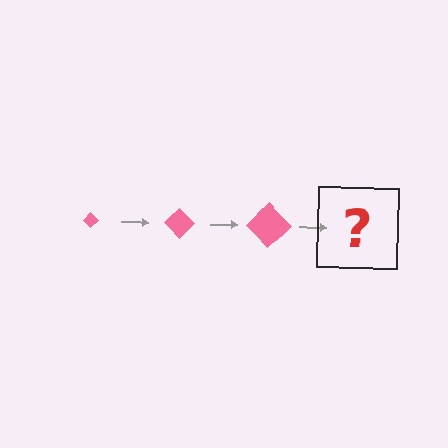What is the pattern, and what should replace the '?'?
The pattern is that the diamond gets progressively larger each step. The '?' should be a pink diamond, larger than the previous one.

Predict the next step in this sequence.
The next step is a pink diamond, larger than the previous one.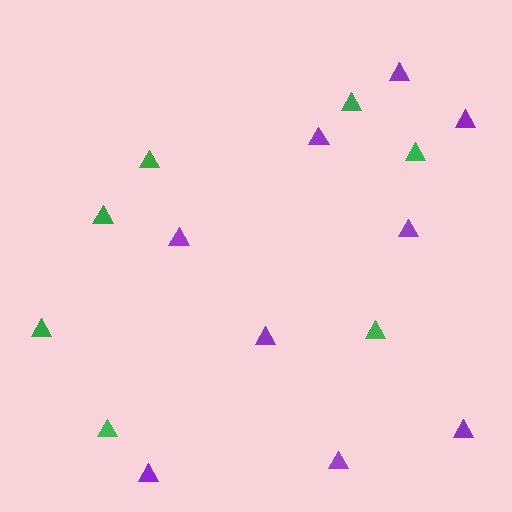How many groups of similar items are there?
There are 2 groups: one group of purple triangles (9) and one group of green triangles (7).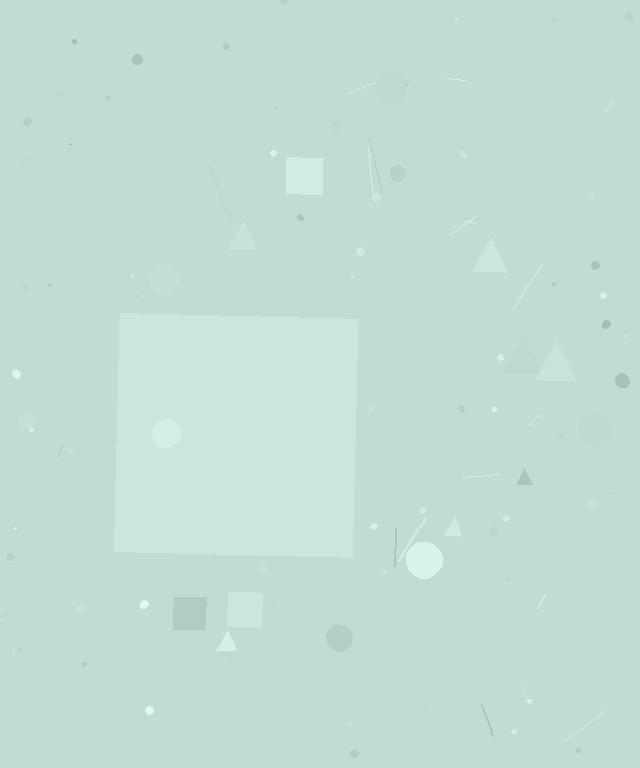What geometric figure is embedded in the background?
A square is embedded in the background.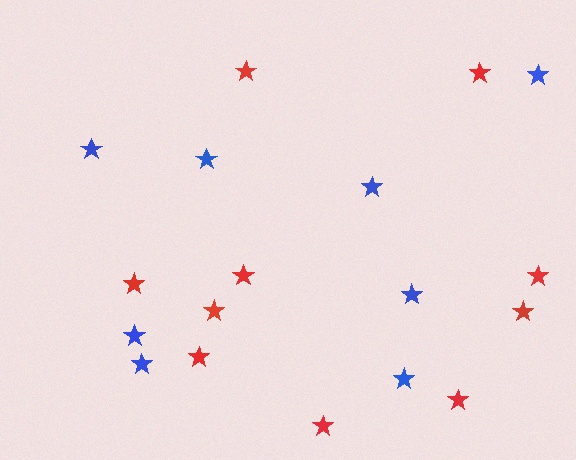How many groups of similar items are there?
There are 2 groups: one group of red stars (10) and one group of blue stars (8).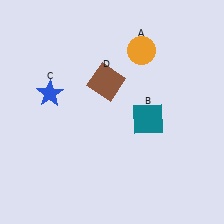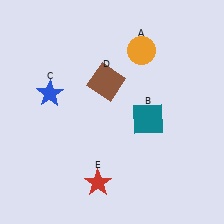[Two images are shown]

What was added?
A red star (E) was added in Image 2.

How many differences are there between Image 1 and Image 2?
There is 1 difference between the two images.